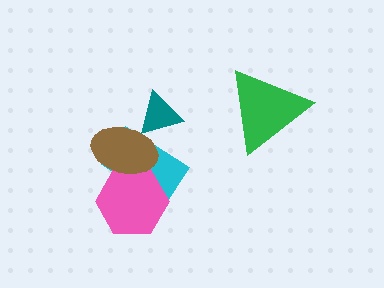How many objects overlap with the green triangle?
0 objects overlap with the green triangle.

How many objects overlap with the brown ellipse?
3 objects overlap with the brown ellipse.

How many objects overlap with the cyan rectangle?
3 objects overlap with the cyan rectangle.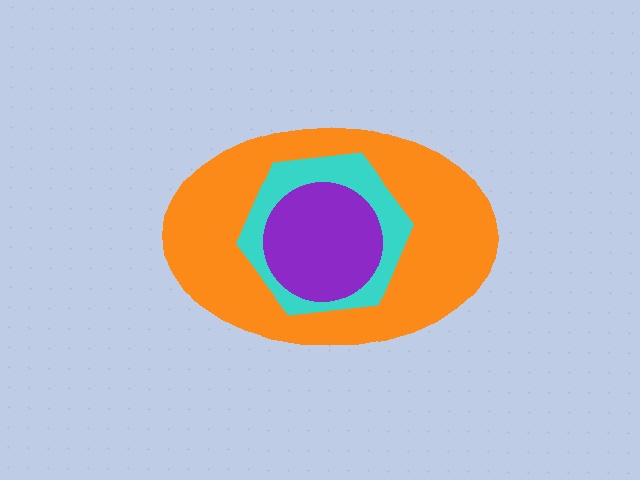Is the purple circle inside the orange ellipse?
Yes.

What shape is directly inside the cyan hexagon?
The purple circle.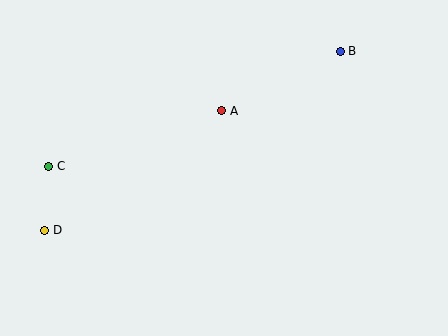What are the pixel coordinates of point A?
Point A is at (222, 111).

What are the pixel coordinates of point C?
Point C is at (49, 166).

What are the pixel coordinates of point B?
Point B is at (340, 51).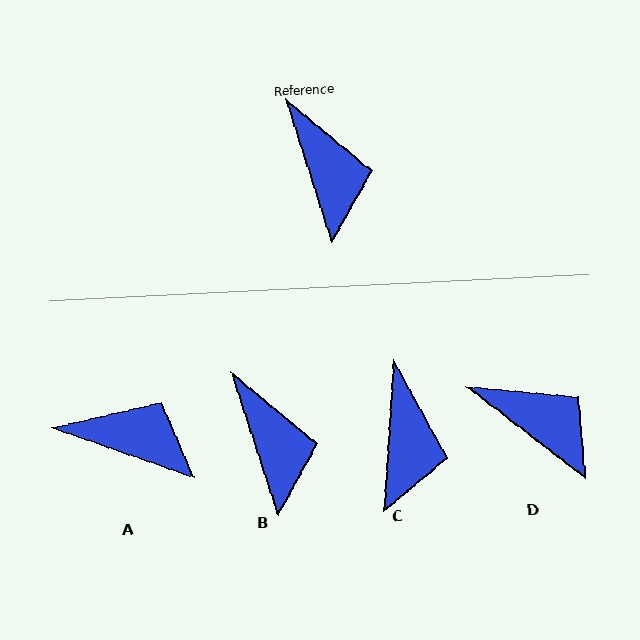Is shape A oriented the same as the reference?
No, it is off by about 53 degrees.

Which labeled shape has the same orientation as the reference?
B.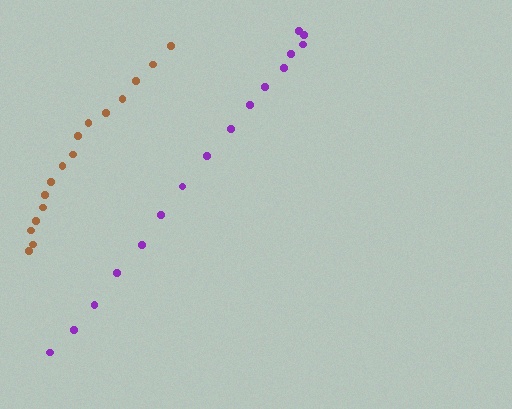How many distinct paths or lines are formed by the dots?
There are 2 distinct paths.